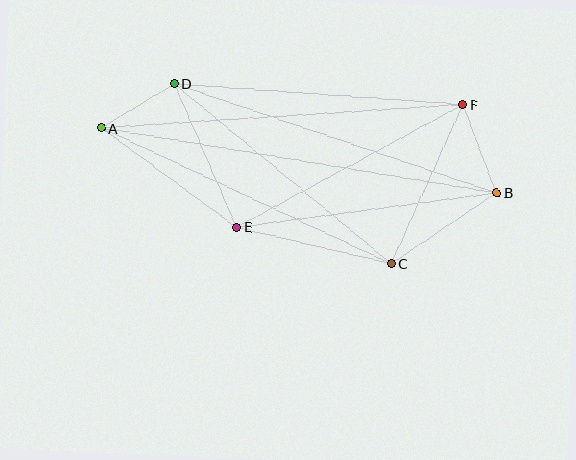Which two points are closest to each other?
Points A and D are closest to each other.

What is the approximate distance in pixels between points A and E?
The distance between A and E is approximately 168 pixels.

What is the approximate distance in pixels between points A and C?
The distance between A and C is approximately 320 pixels.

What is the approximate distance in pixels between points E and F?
The distance between E and F is approximately 257 pixels.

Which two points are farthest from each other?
Points A and B are farthest from each other.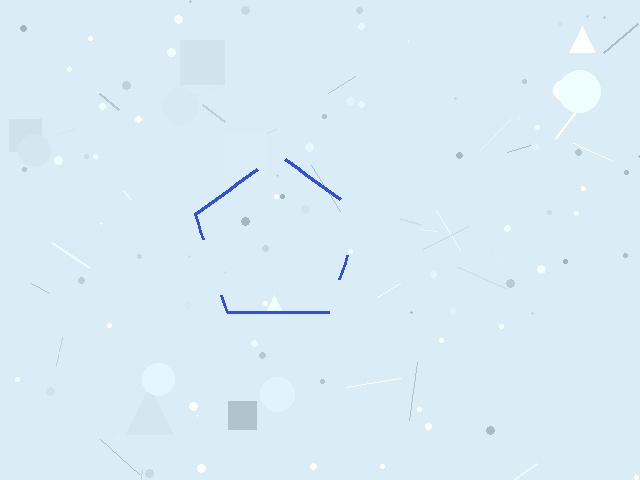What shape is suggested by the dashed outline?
The dashed outline suggests a pentagon.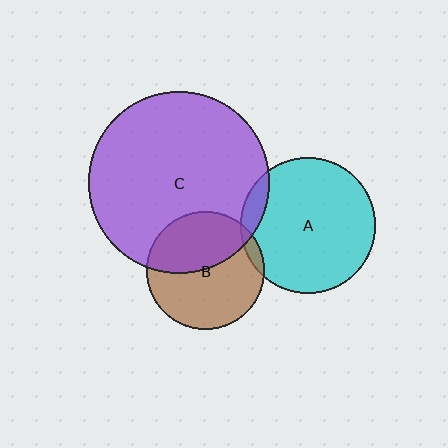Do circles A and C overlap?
Yes.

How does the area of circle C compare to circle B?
Approximately 2.4 times.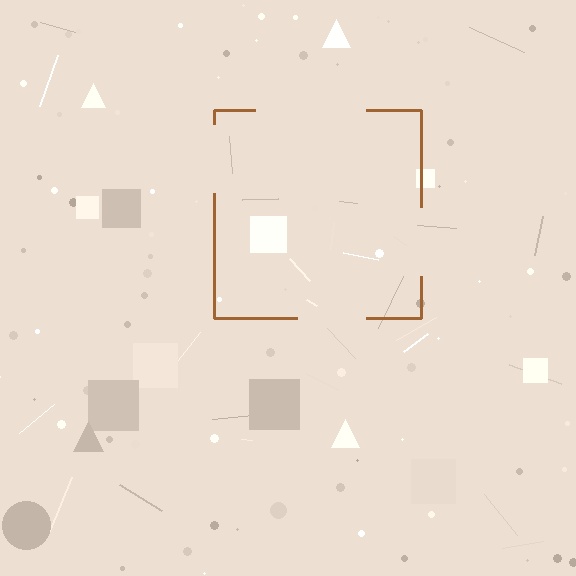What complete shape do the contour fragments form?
The contour fragments form a square.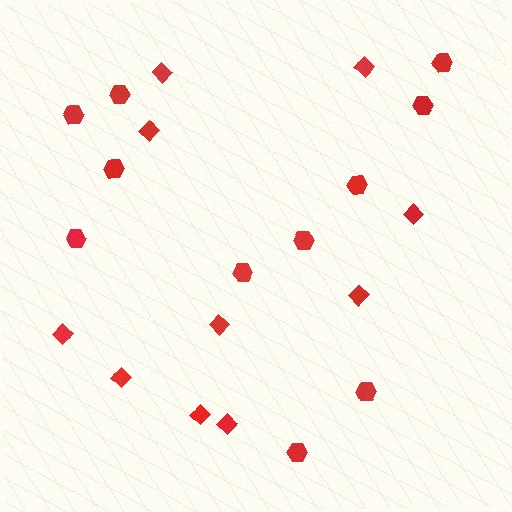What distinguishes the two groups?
There are 2 groups: one group of hexagons (11) and one group of diamonds (10).